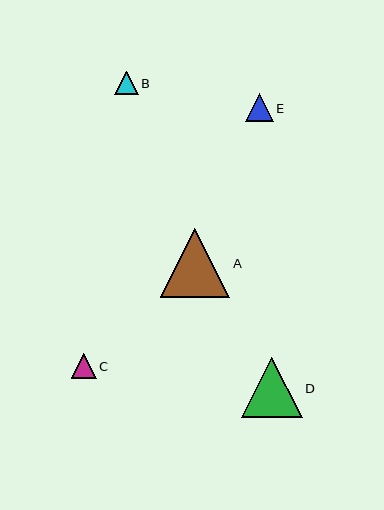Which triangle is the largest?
Triangle A is the largest with a size of approximately 70 pixels.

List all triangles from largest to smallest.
From largest to smallest: A, D, E, C, B.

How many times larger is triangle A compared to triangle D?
Triangle A is approximately 1.2 times the size of triangle D.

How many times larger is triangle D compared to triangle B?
Triangle D is approximately 2.6 times the size of triangle B.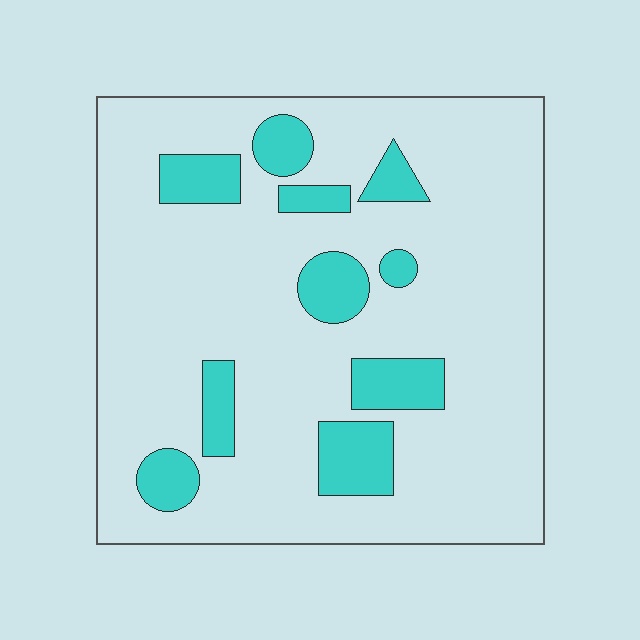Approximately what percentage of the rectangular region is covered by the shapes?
Approximately 15%.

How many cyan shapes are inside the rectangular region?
10.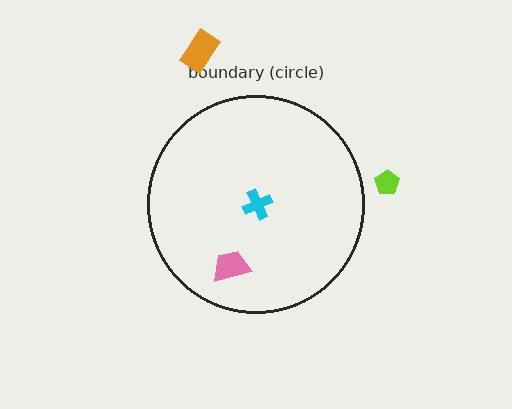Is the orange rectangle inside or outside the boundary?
Outside.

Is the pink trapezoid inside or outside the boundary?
Inside.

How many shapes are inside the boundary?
2 inside, 2 outside.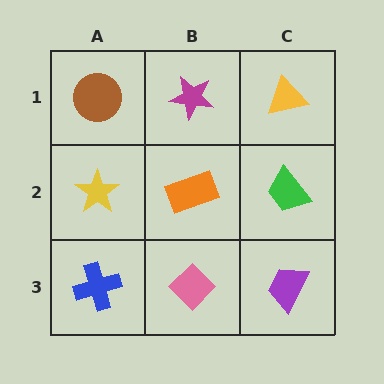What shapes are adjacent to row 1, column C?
A green trapezoid (row 2, column C), a magenta star (row 1, column B).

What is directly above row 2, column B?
A magenta star.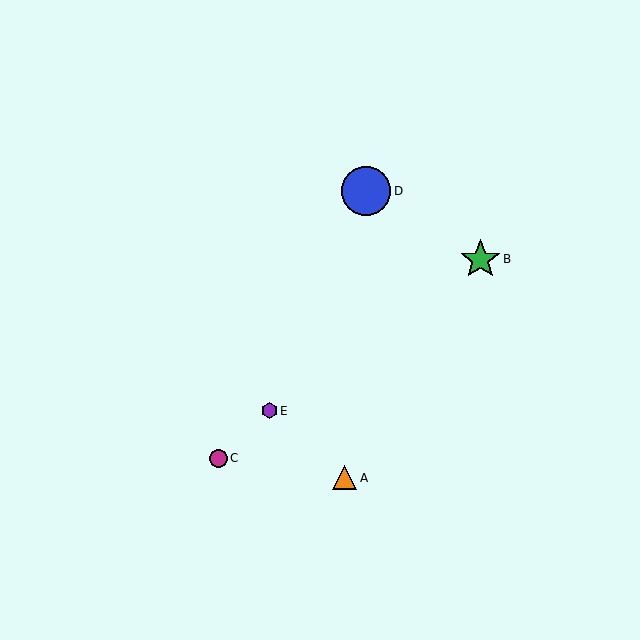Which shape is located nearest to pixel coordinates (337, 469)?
The orange triangle (labeled A) at (344, 478) is nearest to that location.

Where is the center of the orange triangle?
The center of the orange triangle is at (344, 478).